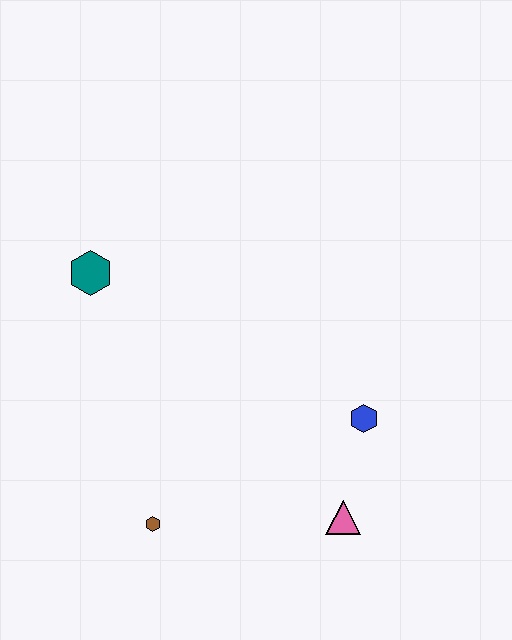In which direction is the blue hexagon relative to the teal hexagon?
The blue hexagon is to the right of the teal hexagon.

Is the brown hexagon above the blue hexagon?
No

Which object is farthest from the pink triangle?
The teal hexagon is farthest from the pink triangle.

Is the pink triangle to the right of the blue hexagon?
No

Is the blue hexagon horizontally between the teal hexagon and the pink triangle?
No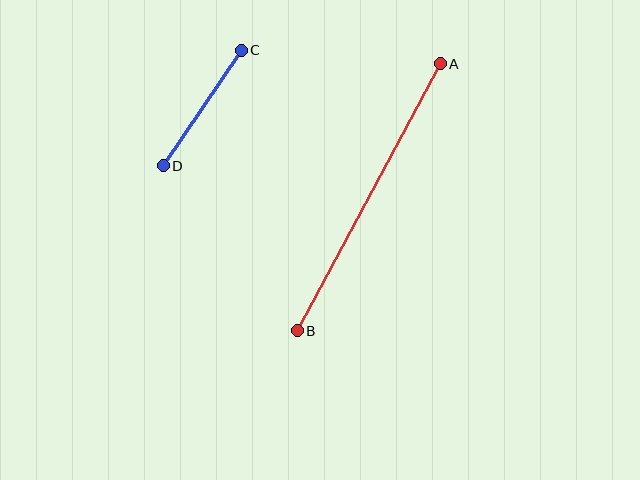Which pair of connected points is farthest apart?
Points A and B are farthest apart.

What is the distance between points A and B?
The distance is approximately 303 pixels.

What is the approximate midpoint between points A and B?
The midpoint is at approximately (369, 197) pixels.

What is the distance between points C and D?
The distance is approximately 139 pixels.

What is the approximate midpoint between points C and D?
The midpoint is at approximately (202, 108) pixels.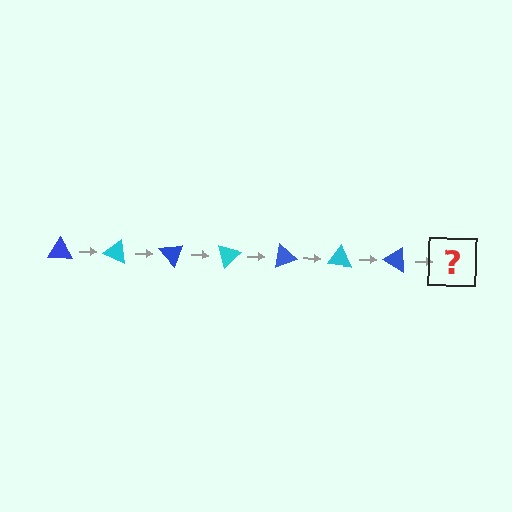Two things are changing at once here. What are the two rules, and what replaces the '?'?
The two rules are that it rotates 25 degrees each step and the color cycles through blue and cyan. The '?' should be a cyan triangle, rotated 175 degrees from the start.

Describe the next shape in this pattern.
It should be a cyan triangle, rotated 175 degrees from the start.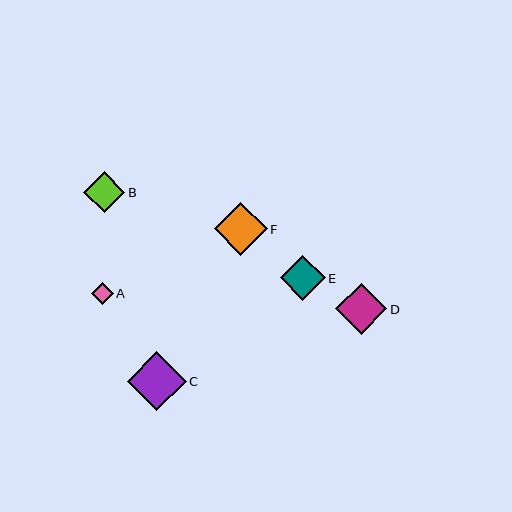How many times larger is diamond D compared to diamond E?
Diamond D is approximately 1.1 times the size of diamond E.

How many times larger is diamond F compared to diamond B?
Diamond F is approximately 1.3 times the size of diamond B.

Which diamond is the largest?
Diamond C is the largest with a size of approximately 59 pixels.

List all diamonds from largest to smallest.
From largest to smallest: C, F, D, E, B, A.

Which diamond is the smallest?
Diamond A is the smallest with a size of approximately 21 pixels.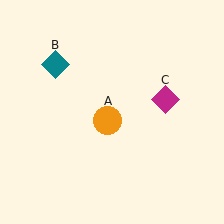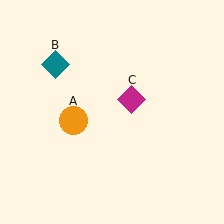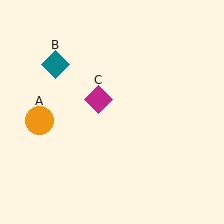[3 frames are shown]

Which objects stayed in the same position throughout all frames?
Teal diamond (object B) remained stationary.